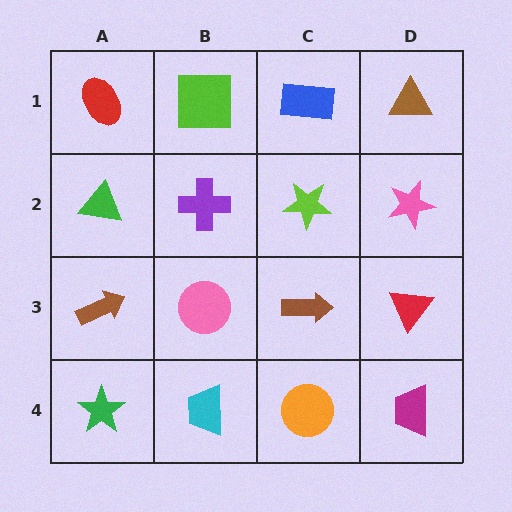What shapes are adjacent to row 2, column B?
A lime square (row 1, column B), a pink circle (row 3, column B), a green triangle (row 2, column A), a lime star (row 2, column C).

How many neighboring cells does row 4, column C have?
3.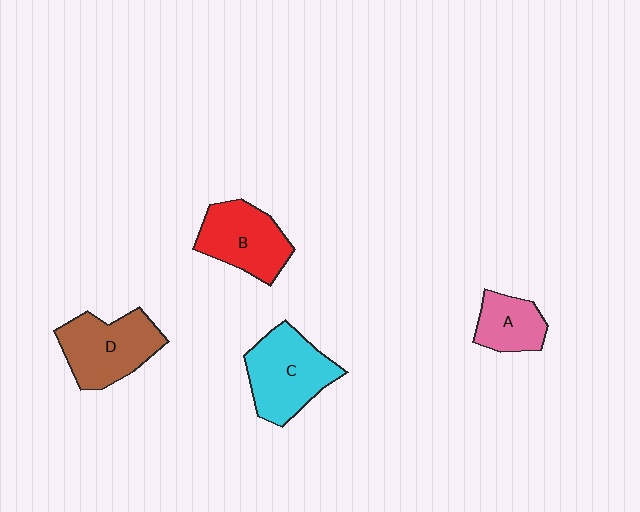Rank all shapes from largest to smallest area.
From largest to smallest: C (cyan), D (brown), B (red), A (pink).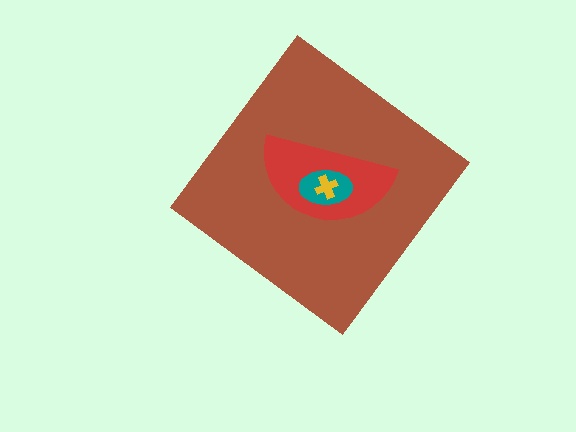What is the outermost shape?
The brown diamond.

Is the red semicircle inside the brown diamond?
Yes.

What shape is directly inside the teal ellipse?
The yellow cross.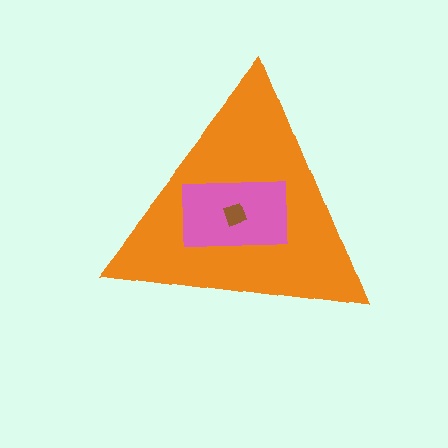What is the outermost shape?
The orange triangle.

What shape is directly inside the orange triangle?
The pink rectangle.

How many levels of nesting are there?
3.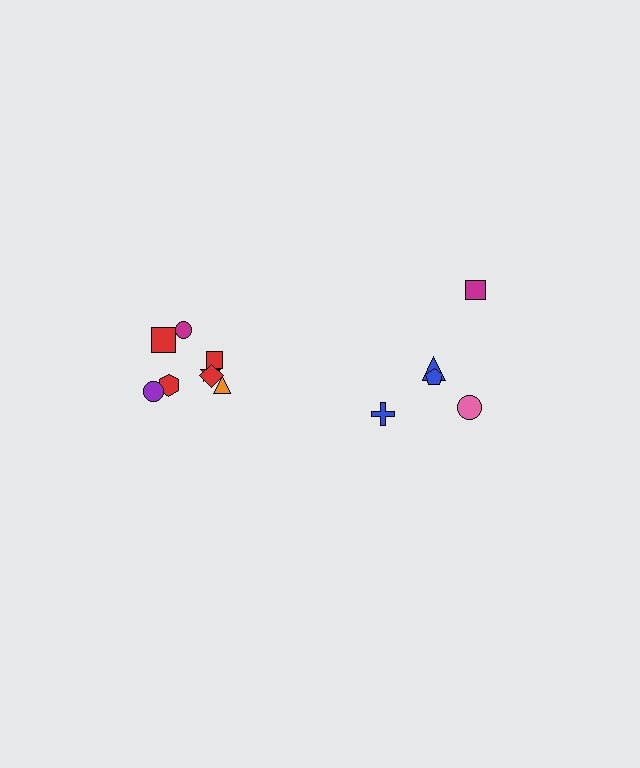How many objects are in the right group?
There are 5 objects.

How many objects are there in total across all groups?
There are 13 objects.